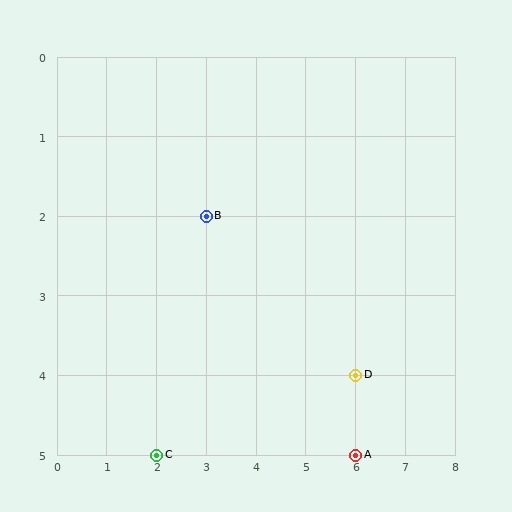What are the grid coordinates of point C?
Point C is at grid coordinates (2, 5).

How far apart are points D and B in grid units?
Points D and B are 3 columns and 2 rows apart (about 3.6 grid units diagonally).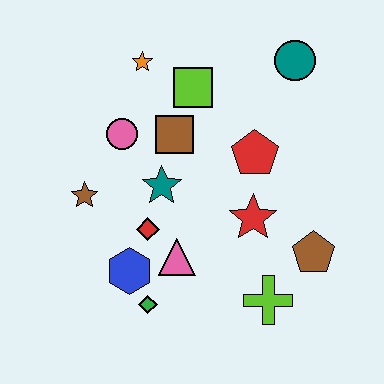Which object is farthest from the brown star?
The teal circle is farthest from the brown star.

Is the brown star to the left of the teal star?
Yes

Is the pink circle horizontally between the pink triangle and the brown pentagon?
No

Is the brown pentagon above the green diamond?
Yes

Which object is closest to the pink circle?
The brown square is closest to the pink circle.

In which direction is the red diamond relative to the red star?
The red diamond is to the left of the red star.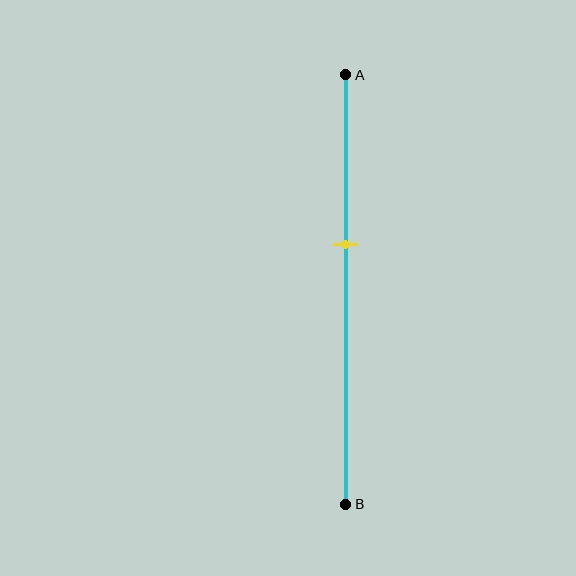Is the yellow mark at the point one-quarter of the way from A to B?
No, the mark is at about 40% from A, not at the 25% one-quarter point.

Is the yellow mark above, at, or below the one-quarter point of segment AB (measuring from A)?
The yellow mark is below the one-quarter point of segment AB.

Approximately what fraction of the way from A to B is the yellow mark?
The yellow mark is approximately 40% of the way from A to B.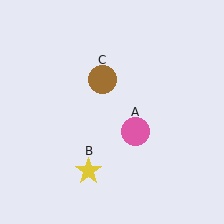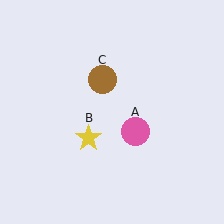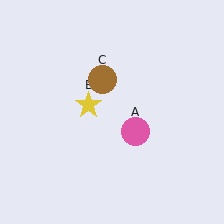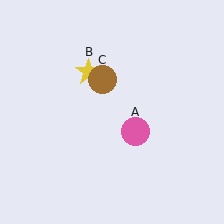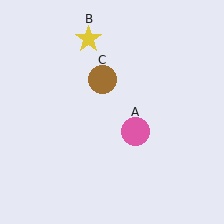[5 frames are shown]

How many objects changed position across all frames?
1 object changed position: yellow star (object B).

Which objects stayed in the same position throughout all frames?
Pink circle (object A) and brown circle (object C) remained stationary.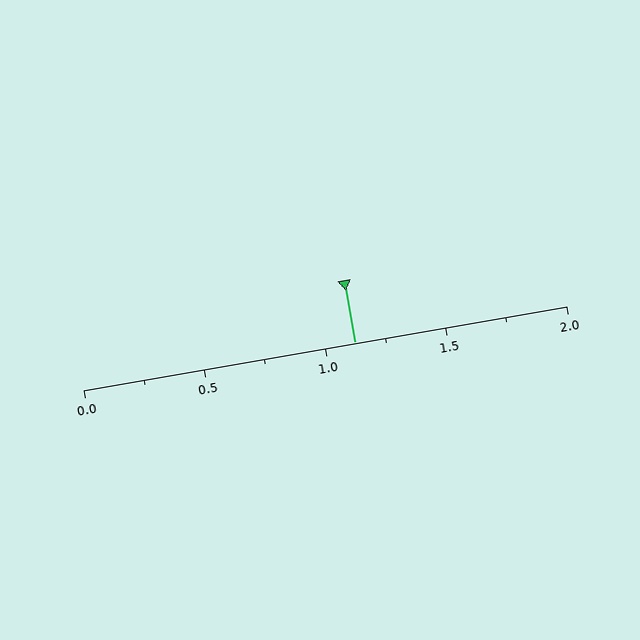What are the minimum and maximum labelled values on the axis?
The axis runs from 0.0 to 2.0.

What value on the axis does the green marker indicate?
The marker indicates approximately 1.12.